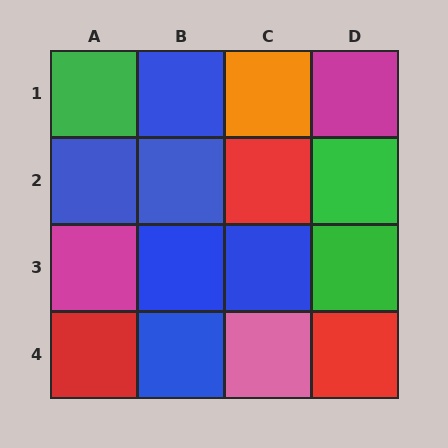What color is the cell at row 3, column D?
Green.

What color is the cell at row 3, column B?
Blue.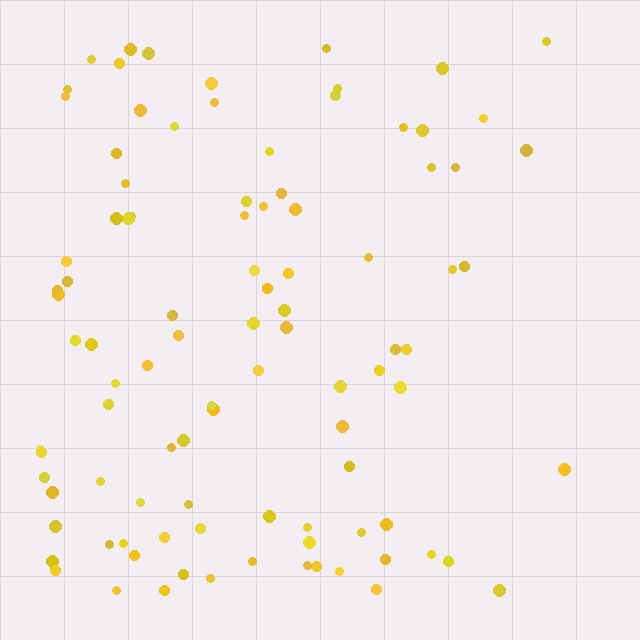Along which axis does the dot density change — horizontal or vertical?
Horizontal.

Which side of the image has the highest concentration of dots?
The left.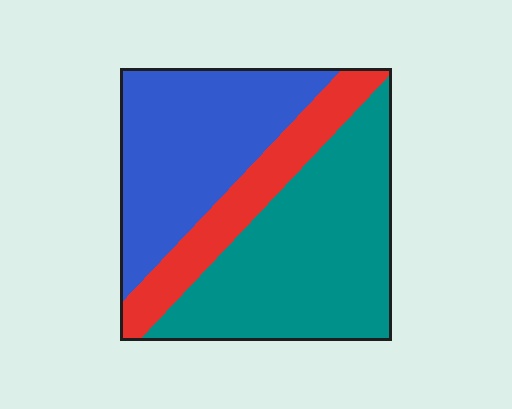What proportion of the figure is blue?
Blue covers 36% of the figure.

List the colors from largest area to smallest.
From largest to smallest: teal, blue, red.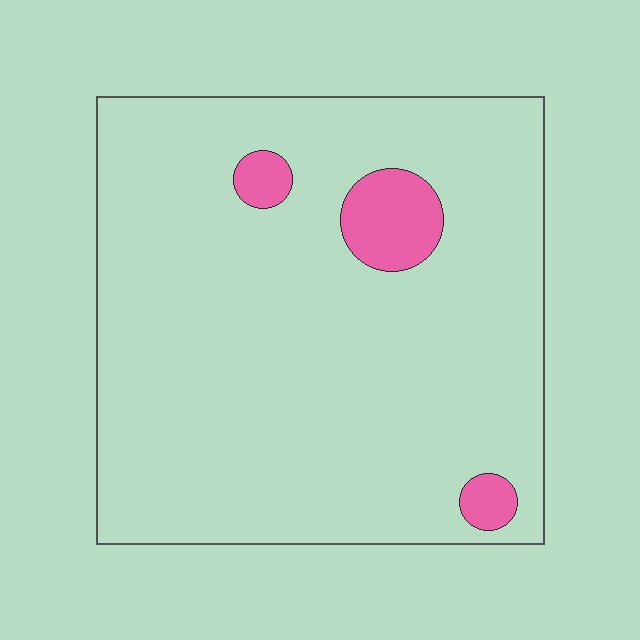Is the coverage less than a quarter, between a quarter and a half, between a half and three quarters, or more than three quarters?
Less than a quarter.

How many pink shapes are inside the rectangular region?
3.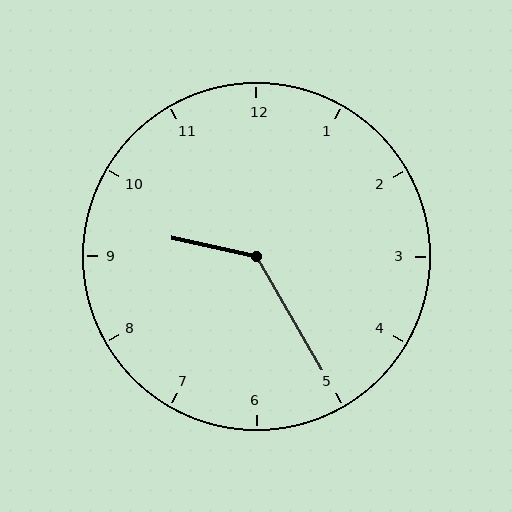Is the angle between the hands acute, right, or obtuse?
It is obtuse.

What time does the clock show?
9:25.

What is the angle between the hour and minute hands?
Approximately 132 degrees.